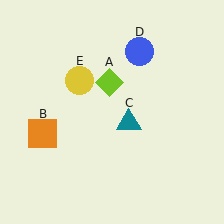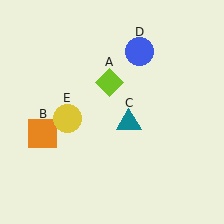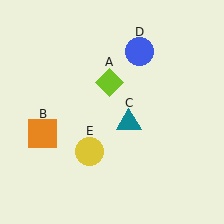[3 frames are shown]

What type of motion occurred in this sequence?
The yellow circle (object E) rotated counterclockwise around the center of the scene.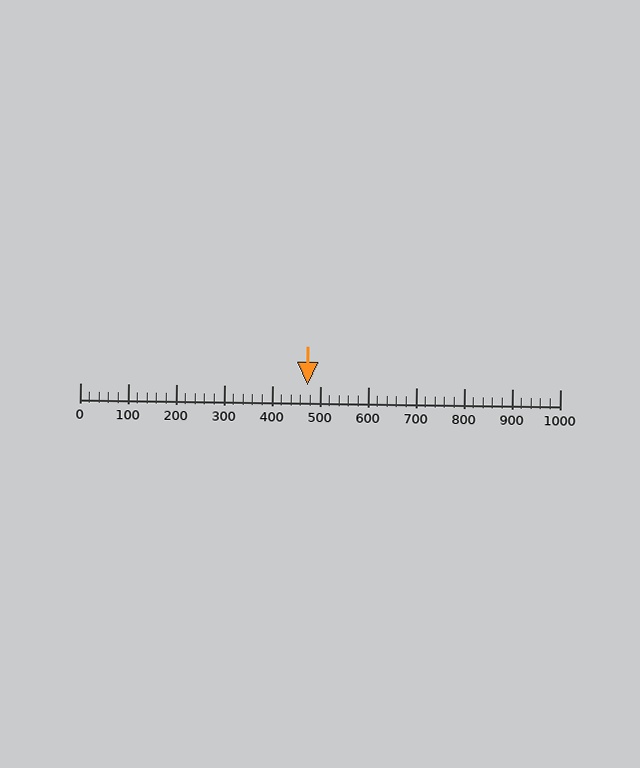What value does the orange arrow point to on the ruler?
The orange arrow points to approximately 474.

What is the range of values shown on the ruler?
The ruler shows values from 0 to 1000.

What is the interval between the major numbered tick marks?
The major tick marks are spaced 100 units apart.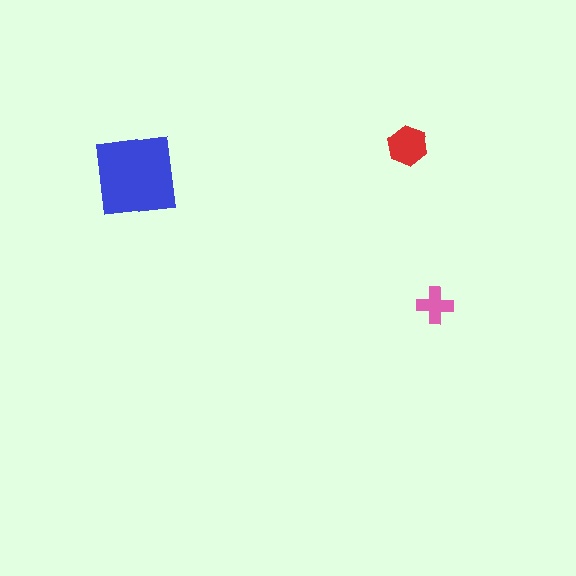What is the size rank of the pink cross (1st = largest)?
3rd.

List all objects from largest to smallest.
The blue square, the red hexagon, the pink cross.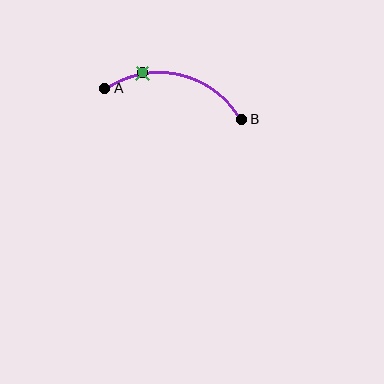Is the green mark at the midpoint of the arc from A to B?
No. The green mark lies on the arc but is closer to endpoint A. The arc midpoint would be at the point on the curve equidistant along the arc from both A and B.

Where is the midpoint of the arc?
The arc midpoint is the point on the curve farthest from the straight line joining A and B. It sits above that line.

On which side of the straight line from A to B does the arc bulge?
The arc bulges above the straight line connecting A and B.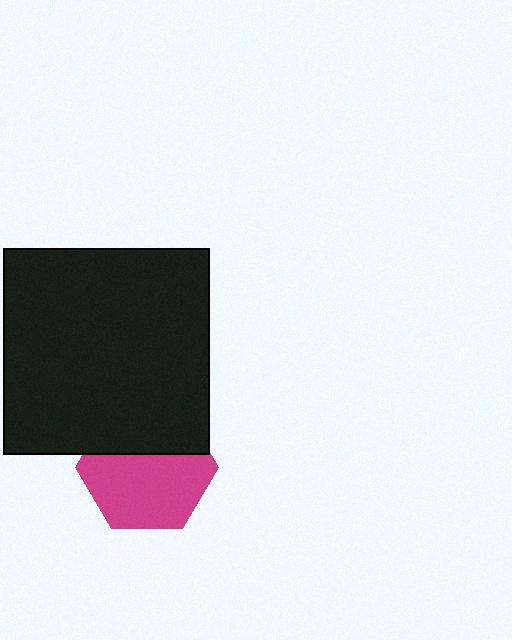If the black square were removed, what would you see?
You would see the complete magenta hexagon.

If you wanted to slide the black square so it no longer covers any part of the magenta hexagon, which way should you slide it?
Slide it up — that is the most direct way to separate the two shapes.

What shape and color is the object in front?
The object in front is a black square.